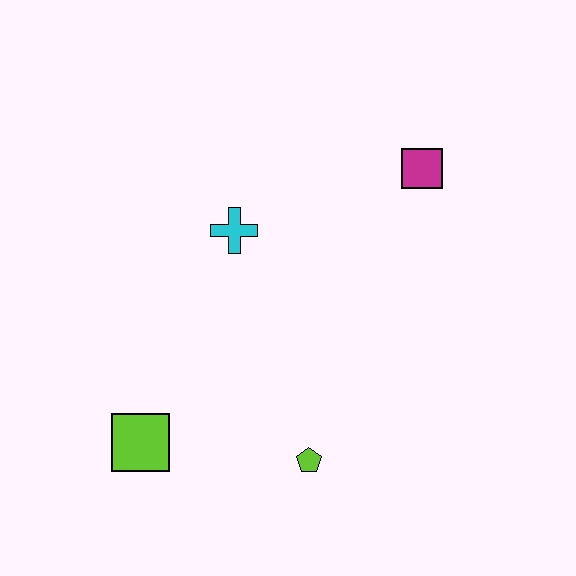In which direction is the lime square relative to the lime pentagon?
The lime square is to the left of the lime pentagon.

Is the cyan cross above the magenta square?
No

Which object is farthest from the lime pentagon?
The magenta square is farthest from the lime pentagon.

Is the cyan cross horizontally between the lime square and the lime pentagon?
Yes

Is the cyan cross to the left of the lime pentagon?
Yes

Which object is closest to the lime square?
The lime pentagon is closest to the lime square.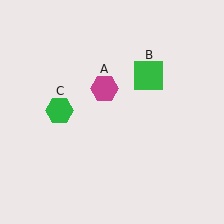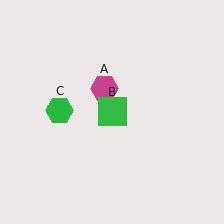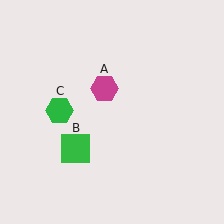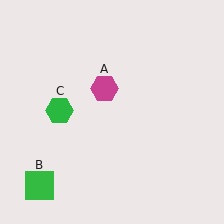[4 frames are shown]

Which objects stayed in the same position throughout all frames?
Magenta hexagon (object A) and green hexagon (object C) remained stationary.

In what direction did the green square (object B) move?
The green square (object B) moved down and to the left.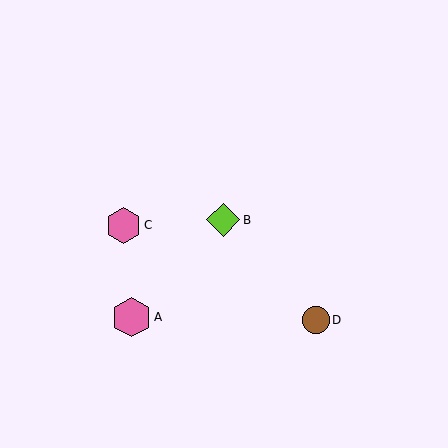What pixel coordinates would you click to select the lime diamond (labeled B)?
Click at (223, 220) to select the lime diamond B.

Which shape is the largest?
The pink hexagon (labeled A) is the largest.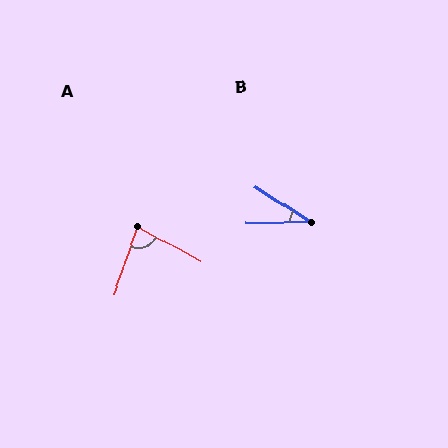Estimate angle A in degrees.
Approximately 81 degrees.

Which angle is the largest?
A, at approximately 81 degrees.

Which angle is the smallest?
B, at approximately 33 degrees.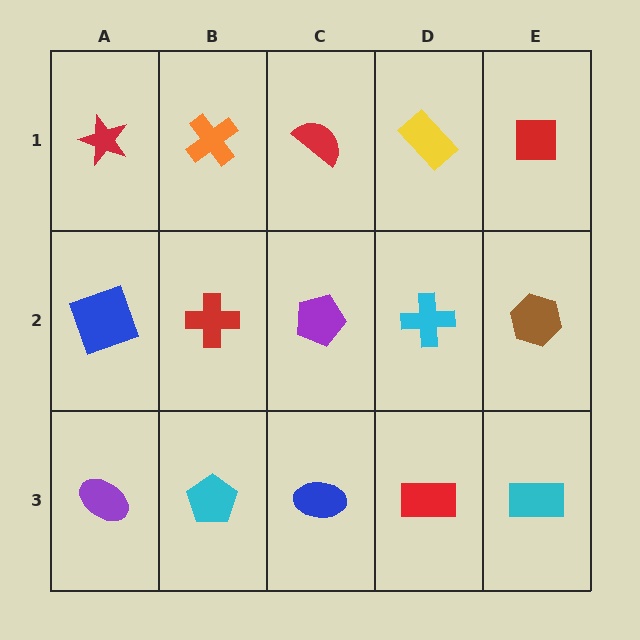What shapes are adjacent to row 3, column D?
A cyan cross (row 2, column D), a blue ellipse (row 3, column C), a cyan rectangle (row 3, column E).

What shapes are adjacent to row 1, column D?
A cyan cross (row 2, column D), a red semicircle (row 1, column C), a red square (row 1, column E).